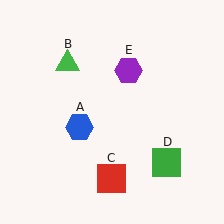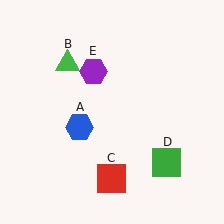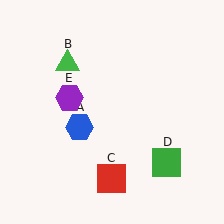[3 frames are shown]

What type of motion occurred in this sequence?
The purple hexagon (object E) rotated counterclockwise around the center of the scene.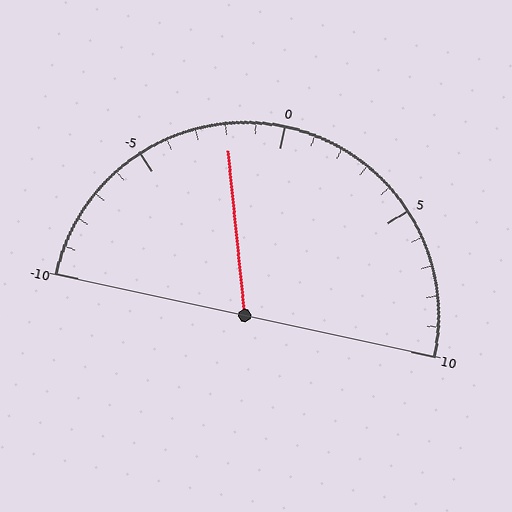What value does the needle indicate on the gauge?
The needle indicates approximately -2.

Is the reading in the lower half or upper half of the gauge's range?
The reading is in the lower half of the range (-10 to 10).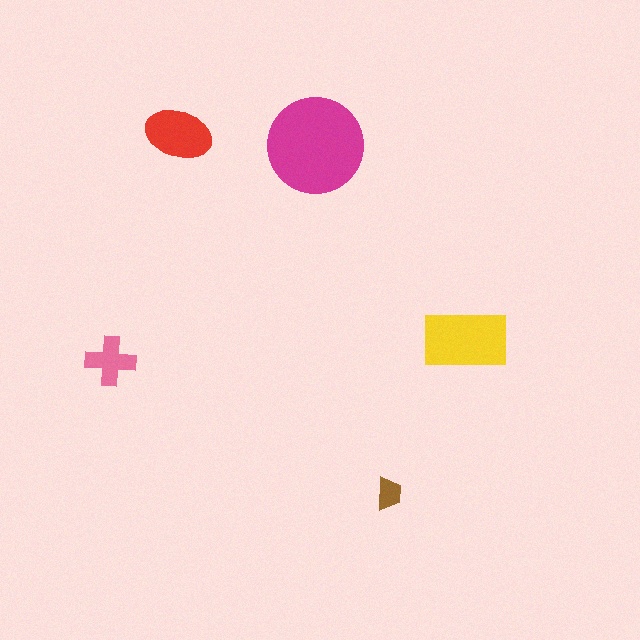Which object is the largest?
The magenta circle.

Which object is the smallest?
The brown trapezoid.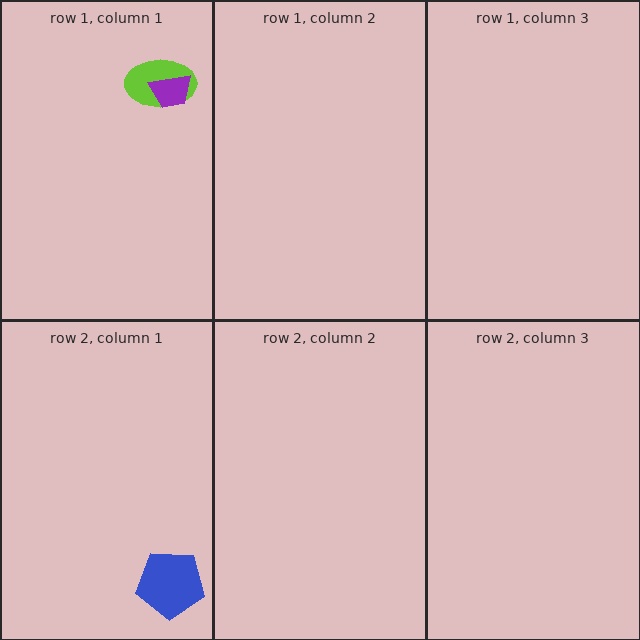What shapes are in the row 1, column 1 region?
The lime ellipse, the purple trapezoid.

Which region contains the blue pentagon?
The row 2, column 1 region.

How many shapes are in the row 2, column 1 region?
1.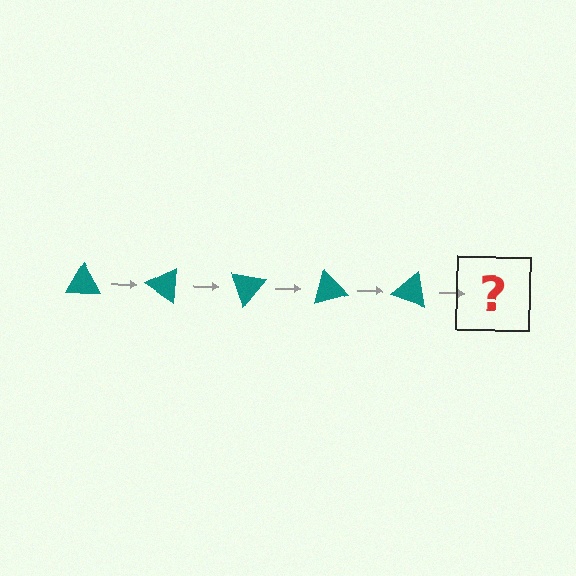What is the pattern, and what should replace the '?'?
The pattern is that the triangle rotates 35 degrees each step. The '?' should be a teal triangle rotated 175 degrees.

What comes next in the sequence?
The next element should be a teal triangle rotated 175 degrees.